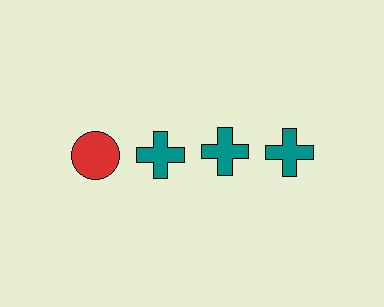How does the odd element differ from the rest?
It differs in both color (red instead of teal) and shape (circle instead of cross).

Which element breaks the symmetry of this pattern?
The red circle in the top row, leftmost column breaks the symmetry. All other shapes are teal crosses.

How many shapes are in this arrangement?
There are 4 shapes arranged in a grid pattern.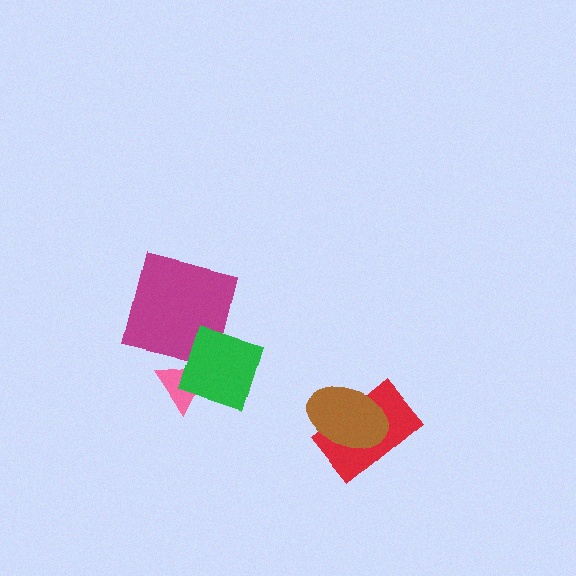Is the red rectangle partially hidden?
Yes, it is partially covered by another shape.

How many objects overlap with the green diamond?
2 objects overlap with the green diamond.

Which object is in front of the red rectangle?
The brown ellipse is in front of the red rectangle.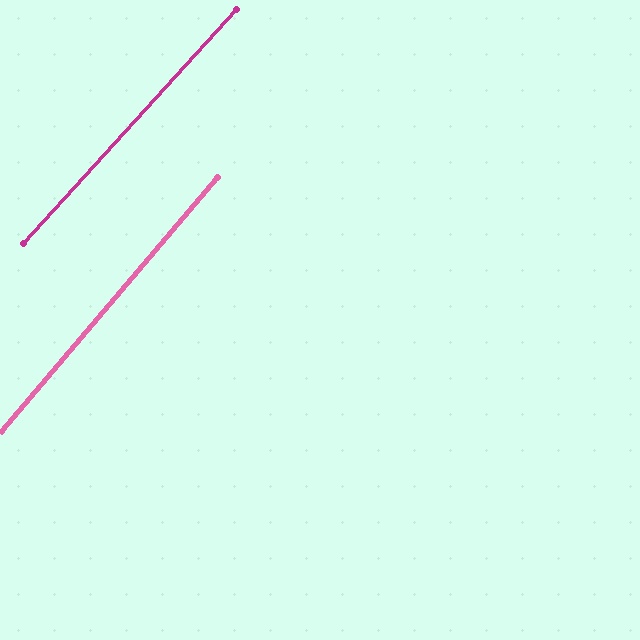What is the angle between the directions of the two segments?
Approximately 2 degrees.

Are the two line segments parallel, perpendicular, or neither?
Parallel — their directions differ by only 1.9°.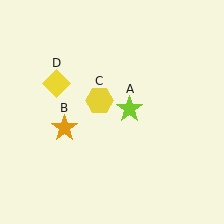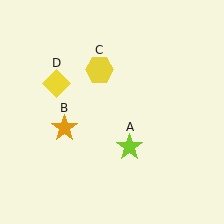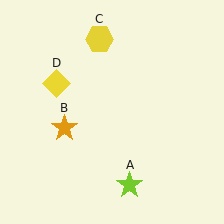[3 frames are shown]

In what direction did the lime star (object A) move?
The lime star (object A) moved down.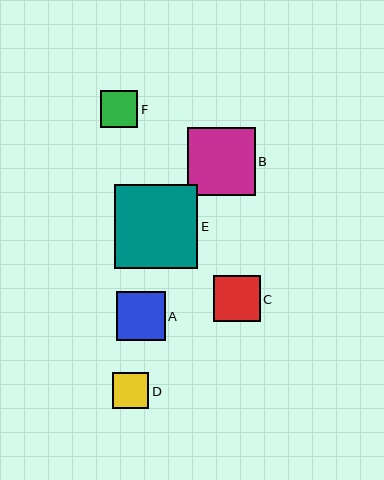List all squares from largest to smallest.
From largest to smallest: E, B, A, C, F, D.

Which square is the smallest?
Square D is the smallest with a size of approximately 36 pixels.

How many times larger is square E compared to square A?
Square E is approximately 1.7 times the size of square A.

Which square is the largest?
Square E is the largest with a size of approximately 83 pixels.